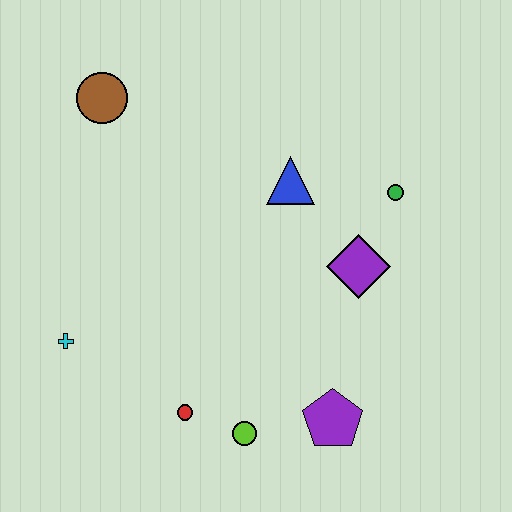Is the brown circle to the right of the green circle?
No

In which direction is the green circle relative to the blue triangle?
The green circle is to the right of the blue triangle.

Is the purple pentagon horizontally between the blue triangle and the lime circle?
No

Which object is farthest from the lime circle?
The brown circle is farthest from the lime circle.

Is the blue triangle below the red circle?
No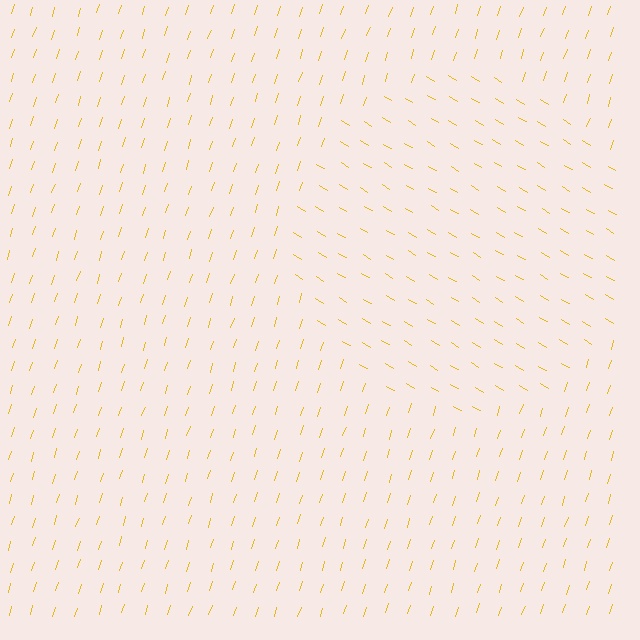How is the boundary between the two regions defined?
The boundary is defined purely by a change in line orientation (approximately 78 degrees difference). All lines are the same color and thickness.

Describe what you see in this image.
The image is filled with small yellow line segments. A circle region in the image has lines oriented differently from the surrounding lines, creating a visible texture boundary.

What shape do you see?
I see a circle.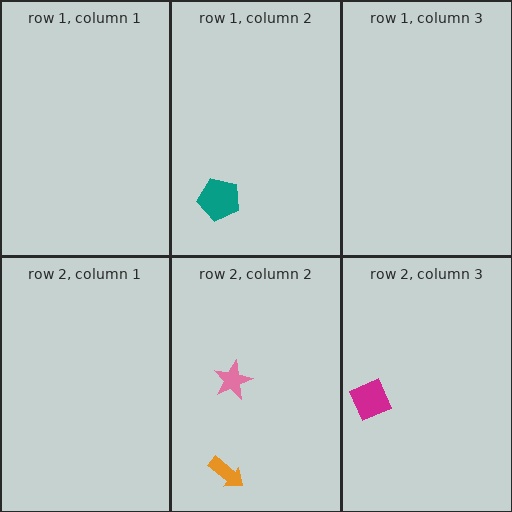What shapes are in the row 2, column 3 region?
The magenta diamond.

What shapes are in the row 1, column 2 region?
The teal pentagon.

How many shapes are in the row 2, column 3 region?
1.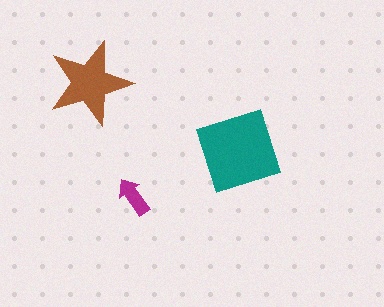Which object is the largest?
The teal diamond.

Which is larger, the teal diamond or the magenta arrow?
The teal diamond.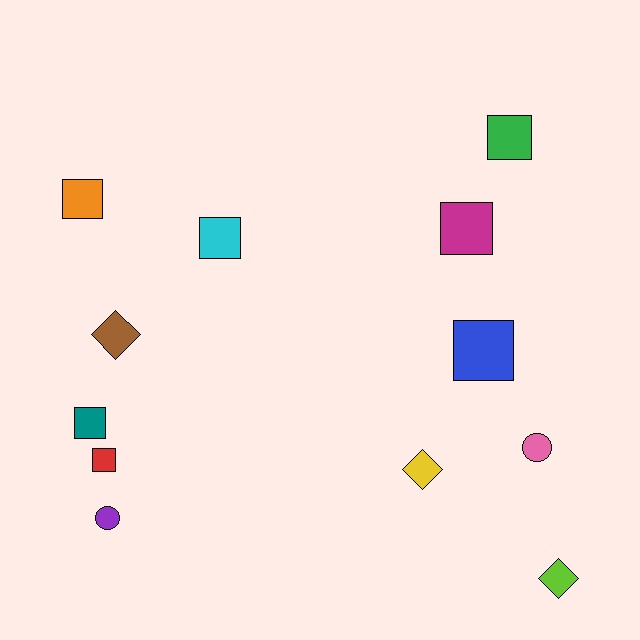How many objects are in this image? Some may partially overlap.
There are 12 objects.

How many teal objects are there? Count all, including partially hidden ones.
There is 1 teal object.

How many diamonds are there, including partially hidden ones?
There are 3 diamonds.